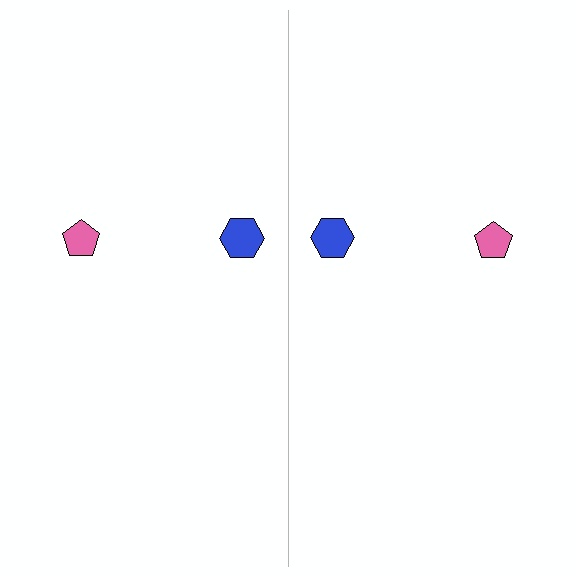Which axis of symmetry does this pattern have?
The pattern has a vertical axis of symmetry running through the center of the image.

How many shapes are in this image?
There are 4 shapes in this image.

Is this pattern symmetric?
Yes, this pattern has bilateral (reflection) symmetry.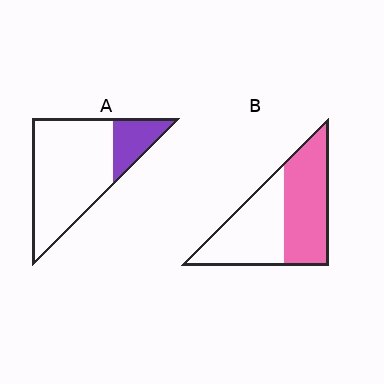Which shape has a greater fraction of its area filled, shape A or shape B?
Shape B.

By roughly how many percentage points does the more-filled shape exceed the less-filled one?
By roughly 30 percentage points (B over A).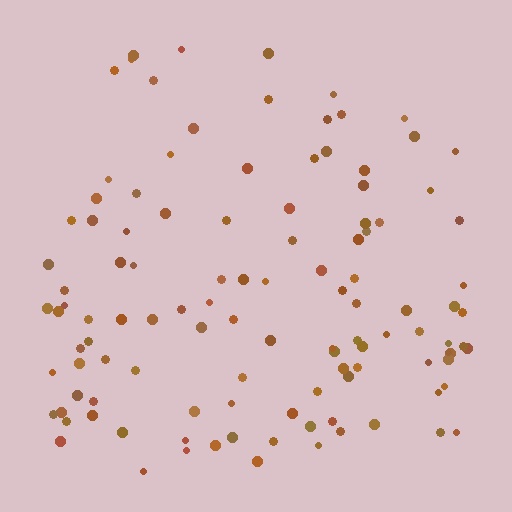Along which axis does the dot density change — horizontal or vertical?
Vertical.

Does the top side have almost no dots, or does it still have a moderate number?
Still a moderate number, just noticeably fewer than the bottom.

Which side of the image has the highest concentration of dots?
The bottom.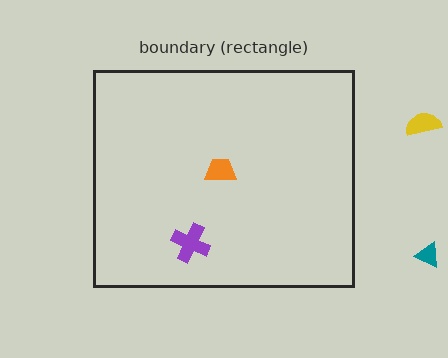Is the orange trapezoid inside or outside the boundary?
Inside.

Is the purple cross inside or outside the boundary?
Inside.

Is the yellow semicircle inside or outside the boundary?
Outside.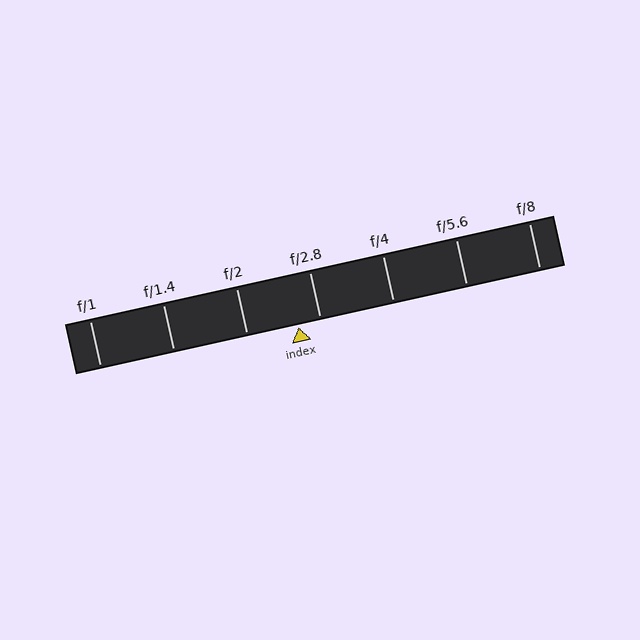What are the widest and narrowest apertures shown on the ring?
The widest aperture shown is f/1 and the narrowest is f/8.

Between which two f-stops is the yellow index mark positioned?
The index mark is between f/2 and f/2.8.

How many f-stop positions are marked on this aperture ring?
There are 7 f-stop positions marked.